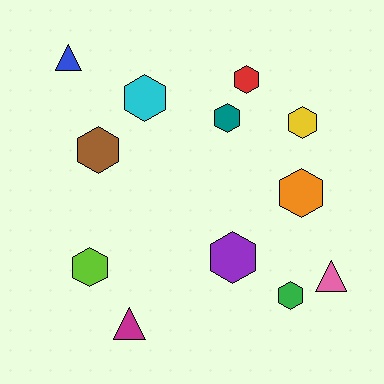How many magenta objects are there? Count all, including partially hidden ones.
There is 1 magenta object.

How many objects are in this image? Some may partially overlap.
There are 12 objects.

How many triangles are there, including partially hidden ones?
There are 3 triangles.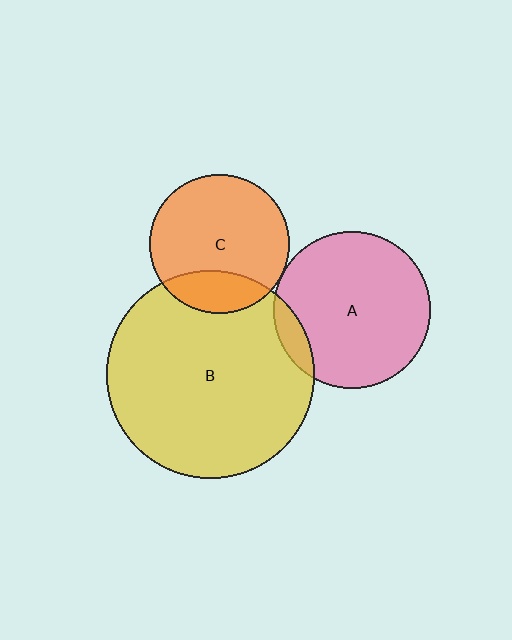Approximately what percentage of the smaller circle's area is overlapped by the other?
Approximately 20%.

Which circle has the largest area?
Circle B (yellow).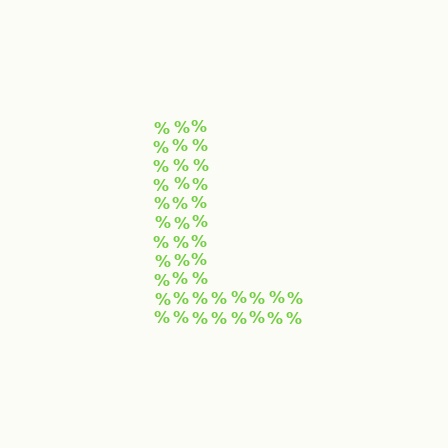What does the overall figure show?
The overall figure shows the letter L.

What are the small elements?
The small elements are percent signs.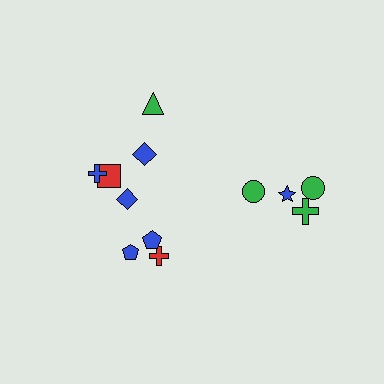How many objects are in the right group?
There are 4 objects.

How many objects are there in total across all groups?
There are 12 objects.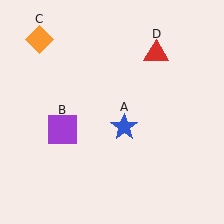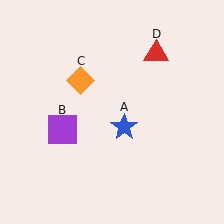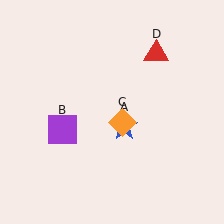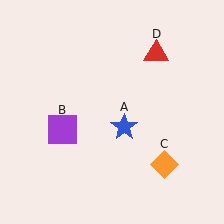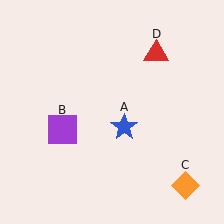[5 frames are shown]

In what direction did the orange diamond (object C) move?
The orange diamond (object C) moved down and to the right.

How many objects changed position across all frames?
1 object changed position: orange diamond (object C).